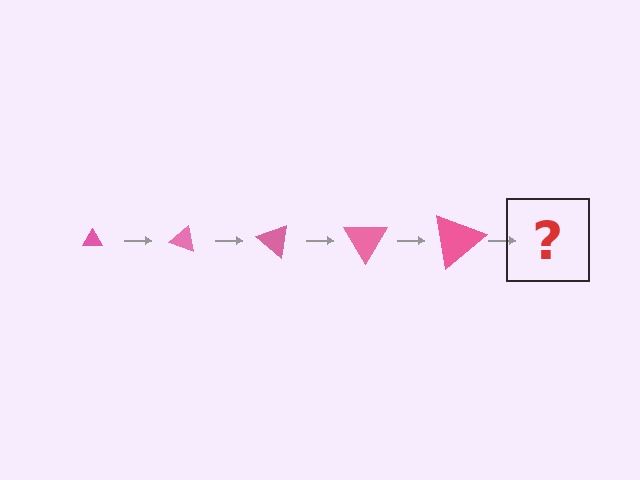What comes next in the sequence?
The next element should be a triangle, larger than the previous one and rotated 100 degrees from the start.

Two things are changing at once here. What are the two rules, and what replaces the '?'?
The two rules are that the triangle grows larger each step and it rotates 20 degrees each step. The '?' should be a triangle, larger than the previous one and rotated 100 degrees from the start.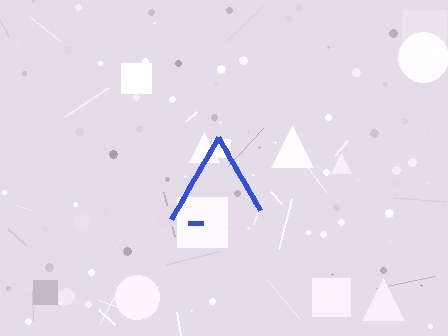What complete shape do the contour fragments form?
The contour fragments form a triangle.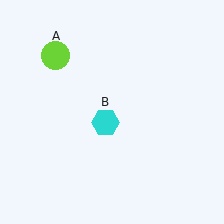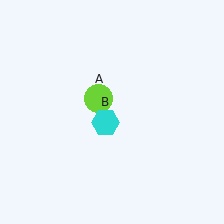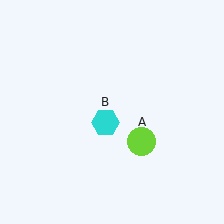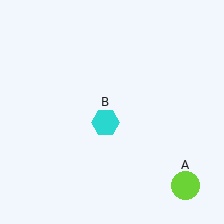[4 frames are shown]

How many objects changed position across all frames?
1 object changed position: lime circle (object A).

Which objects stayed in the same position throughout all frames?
Cyan hexagon (object B) remained stationary.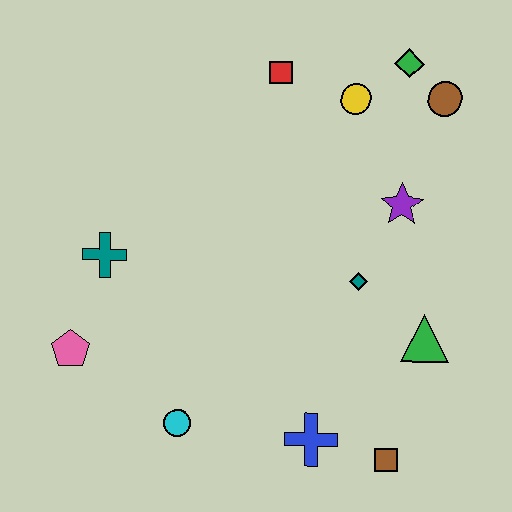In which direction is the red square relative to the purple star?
The red square is above the purple star.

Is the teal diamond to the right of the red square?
Yes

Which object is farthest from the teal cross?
The brown circle is farthest from the teal cross.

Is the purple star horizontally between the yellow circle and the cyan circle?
No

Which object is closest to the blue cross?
The brown square is closest to the blue cross.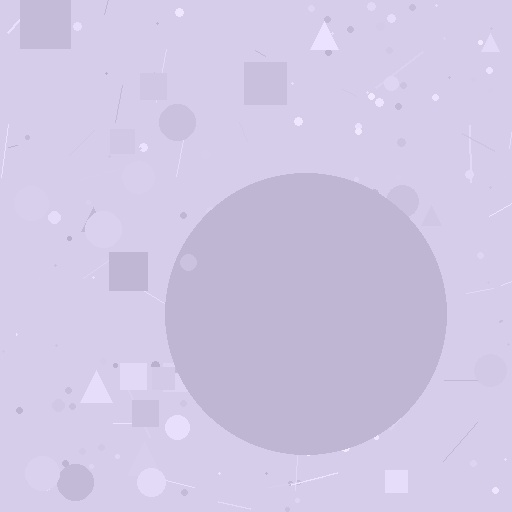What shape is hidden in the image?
A circle is hidden in the image.